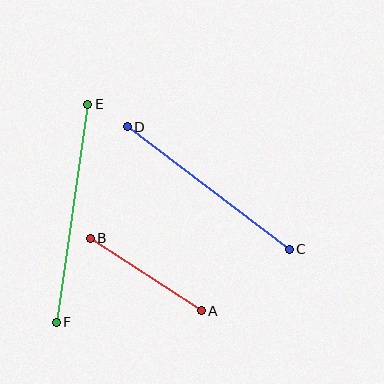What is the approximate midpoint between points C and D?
The midpoint is at approximately (208, 188) pixels.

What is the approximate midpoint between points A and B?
The midpoint is at approximately (146, 274) pixels.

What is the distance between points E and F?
The distance is approximately 221 pixels.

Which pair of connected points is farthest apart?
Points E and F are farthest apart.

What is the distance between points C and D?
The distance is approximately 203 pixels.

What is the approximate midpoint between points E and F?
The midpoint is at approximately (72, 213) pixels.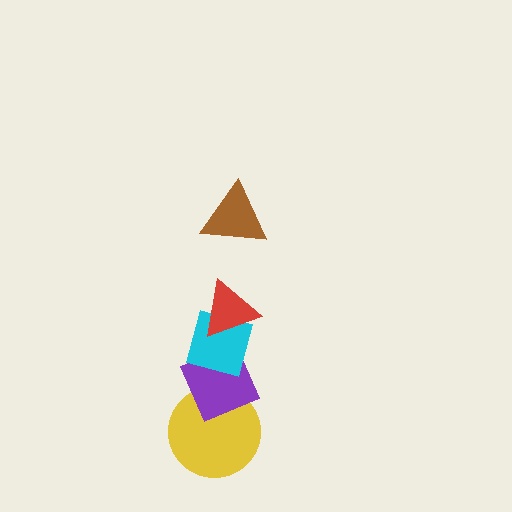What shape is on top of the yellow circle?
The purple diamond is on top of the yellow circle.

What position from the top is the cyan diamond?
The cyan diamond is 3rd from the top.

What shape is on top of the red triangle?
The brown triangle is on top of the red triangle.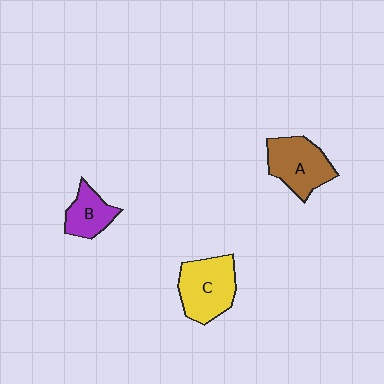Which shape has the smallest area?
Shape B (purple).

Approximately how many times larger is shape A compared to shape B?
Approximately 1.5 times.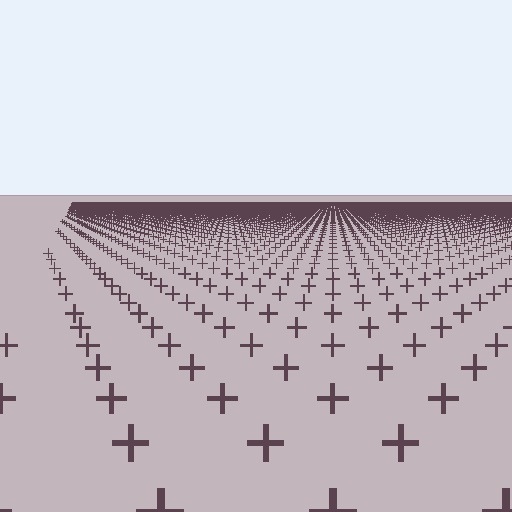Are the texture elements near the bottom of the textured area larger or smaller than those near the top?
Larger. Near the bottom, elements are closer to the viewer and appear at a bigger on-screen size.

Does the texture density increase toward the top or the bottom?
Density increases toward the top.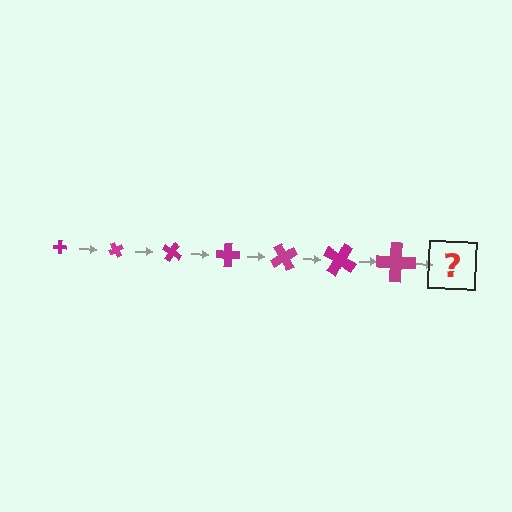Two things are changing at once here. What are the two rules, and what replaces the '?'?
The two rules are that the cross grows larger each step and it rotates 60 degrees each step. The '?' should be a cross, larger than the previous one and rotated 420 degrees from the start.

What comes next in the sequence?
The next element should be a cross, larger than the previous one and rotated 420 degrees from the start.